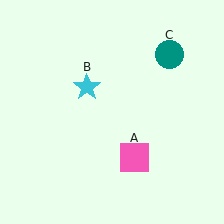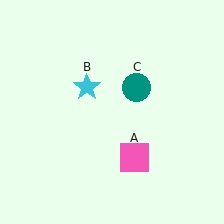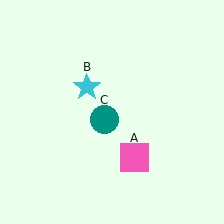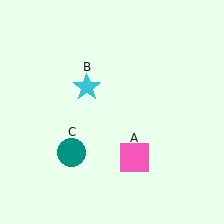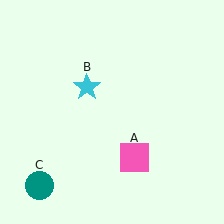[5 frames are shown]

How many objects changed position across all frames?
1 object changed position: teal circle (object C).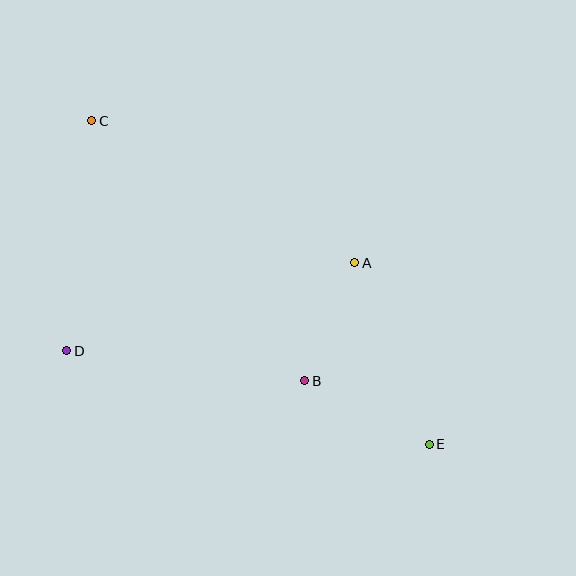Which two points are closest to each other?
Points A and B are closest to each other.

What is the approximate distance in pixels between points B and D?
The distance between B and D is approximately 240 pixels.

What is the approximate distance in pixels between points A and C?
The distance between A and C is approximately 299 pixels.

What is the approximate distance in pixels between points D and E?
The distance between D and E is approximately 374 pixels.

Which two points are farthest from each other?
Points C and E are farthest from each other.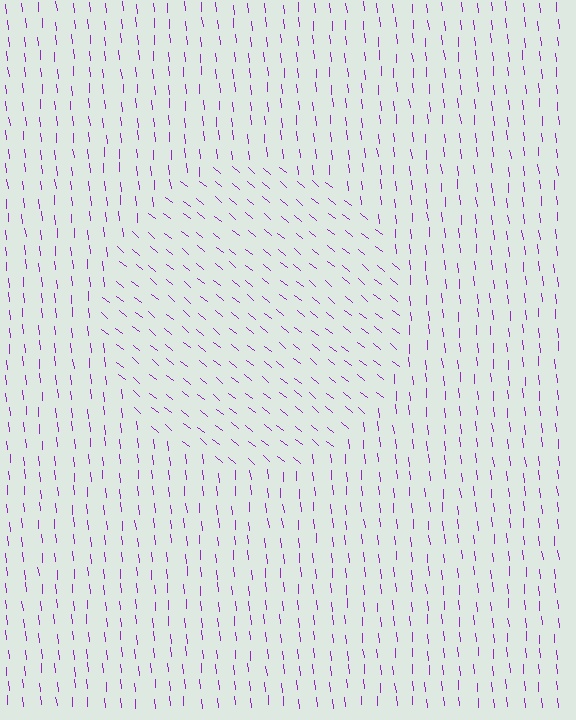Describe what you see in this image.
The image is filled with small purple line segments. A circle region in the image has lines oriented differently from the surrounding lines, creating a visible texture boundary.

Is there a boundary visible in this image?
Yes, there is a texture boundary formed by a change in line orientation.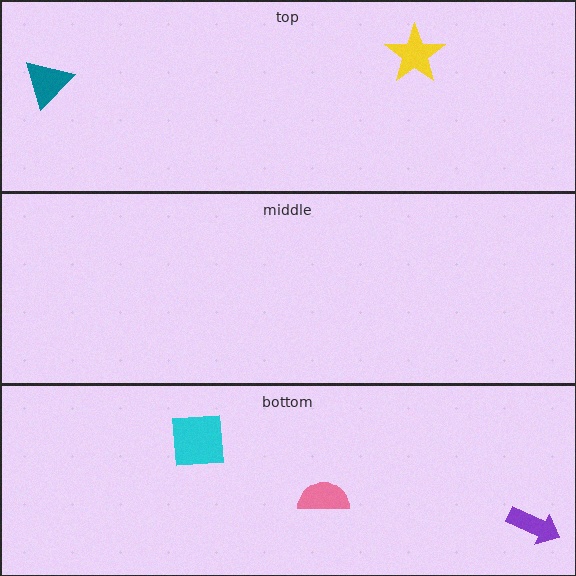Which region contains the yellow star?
The top region.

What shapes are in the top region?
The yellow star, the teal triangle.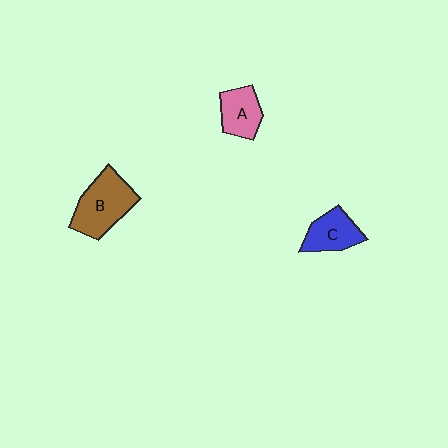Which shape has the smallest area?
Shape A (pink).